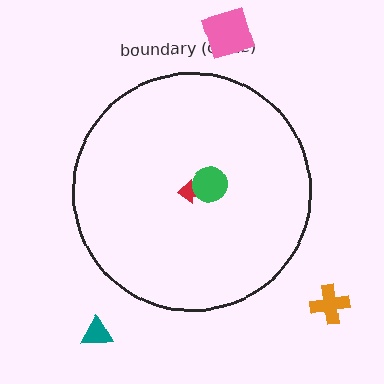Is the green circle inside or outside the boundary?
Inside.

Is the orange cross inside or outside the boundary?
Outside.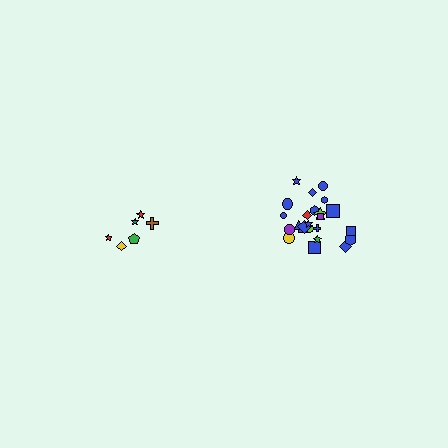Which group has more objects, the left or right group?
The right group.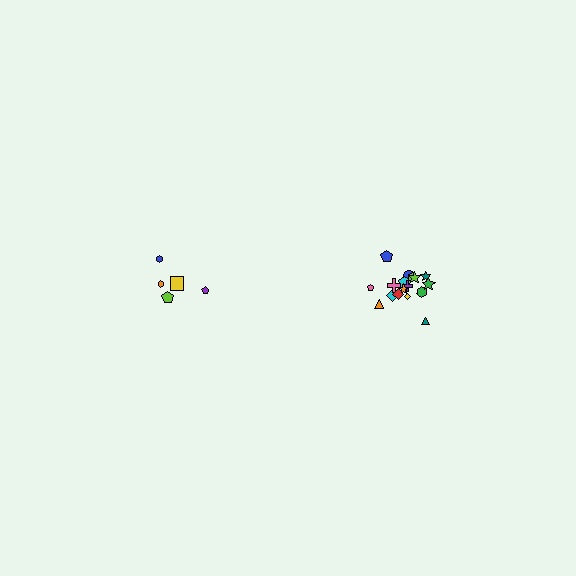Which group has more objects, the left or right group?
The right group.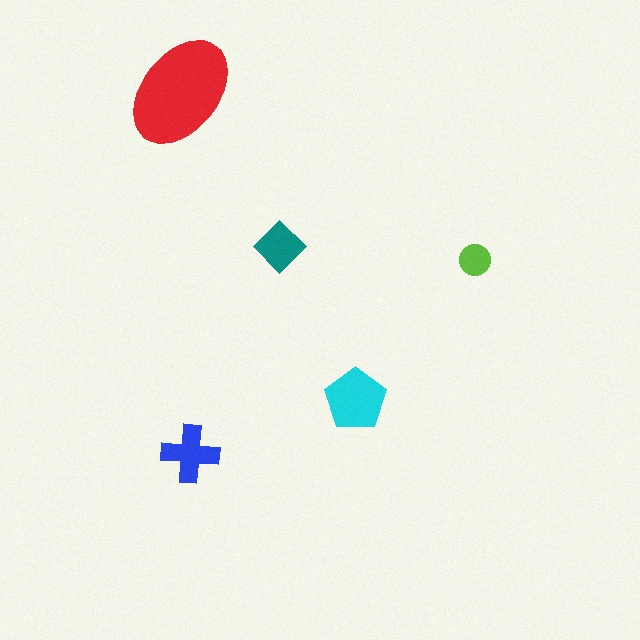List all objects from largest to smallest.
The red ellipse, the cyan pentagon, the blue cross, the teal diamond, the lime circle.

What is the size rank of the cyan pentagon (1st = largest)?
2nd.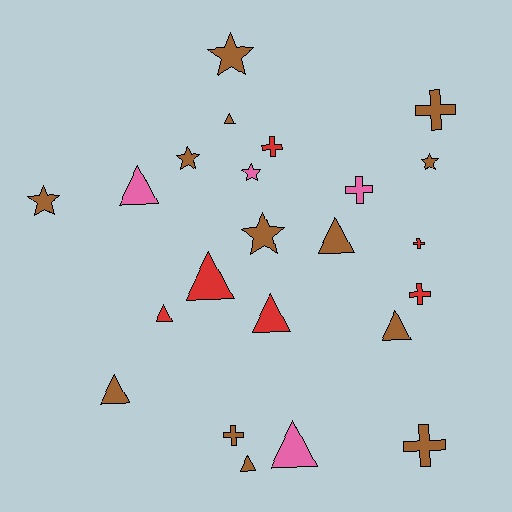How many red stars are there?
There are no red stars.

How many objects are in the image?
There are 23 objects.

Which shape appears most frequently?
Triangle, with 10 objects.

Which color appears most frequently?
Brown, with 13 objects.